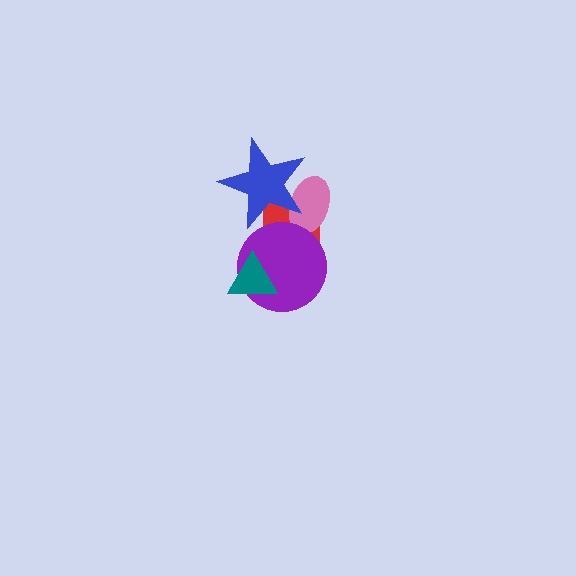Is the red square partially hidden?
Yes, it is partially covered by another shape.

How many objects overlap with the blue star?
2 objects overlap with the blue star.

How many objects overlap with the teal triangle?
1 object overlaps with the teal triangle.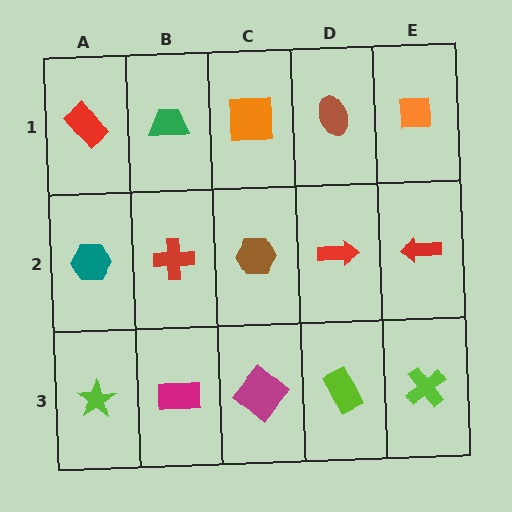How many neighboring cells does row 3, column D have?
3.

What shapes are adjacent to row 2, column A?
A red rectangle (row 1, column A), a lime star (row 3, column A), a red cross (row 2, column B).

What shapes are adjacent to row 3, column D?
A red arrow (row 2, column D), a magenta diamond (row 3, column C), a lime cross (row 3, column E).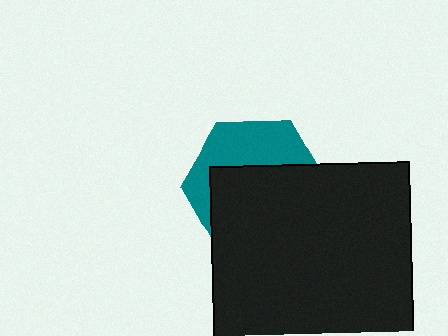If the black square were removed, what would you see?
You would see the complete teal hexagon.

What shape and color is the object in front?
The object in front is a black square.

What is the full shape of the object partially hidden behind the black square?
The partially hidden object is a teal hexagon.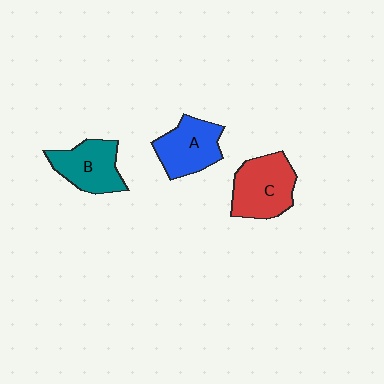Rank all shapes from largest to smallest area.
From largest to smallest: C (red), A (blue), B (teal).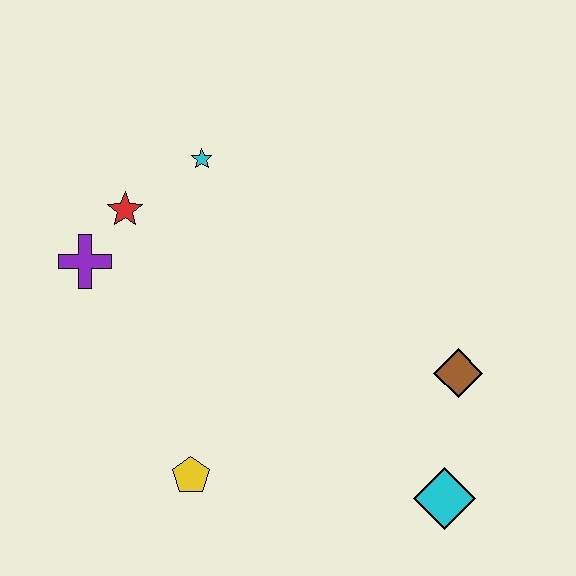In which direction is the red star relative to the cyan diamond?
The red star is to the left of the cyan diamond.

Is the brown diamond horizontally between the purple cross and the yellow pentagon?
No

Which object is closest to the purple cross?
The red star is closest to the purple cross.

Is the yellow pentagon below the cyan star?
Yes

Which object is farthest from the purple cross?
The cyan diamond is farthest from the purple cross.